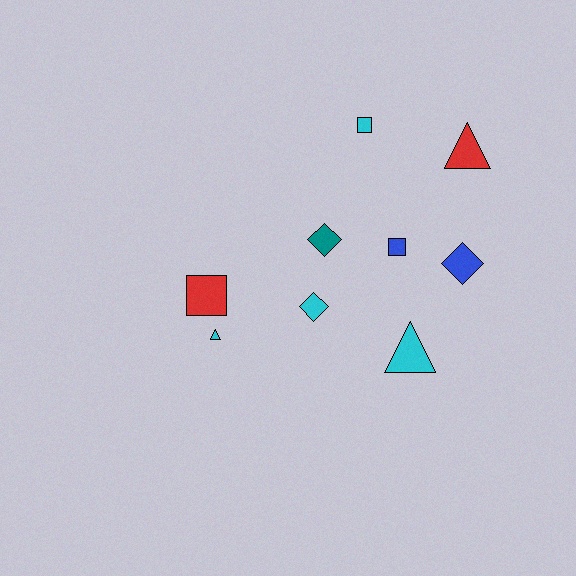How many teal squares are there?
There are no teal squares.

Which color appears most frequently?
Cyan, with 4 objects.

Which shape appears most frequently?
Diamond, with 3 objects.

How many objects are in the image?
There are 9 objects.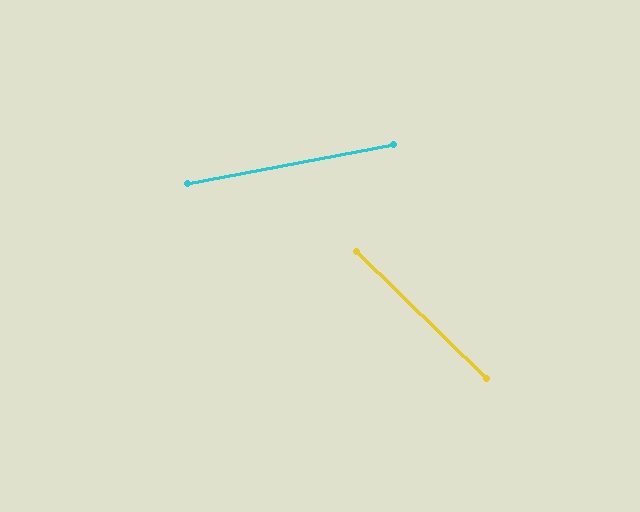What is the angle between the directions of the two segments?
Approximately 55 degrees.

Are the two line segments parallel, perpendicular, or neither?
Neither parallel nor perpendicular — they differ by about 55°.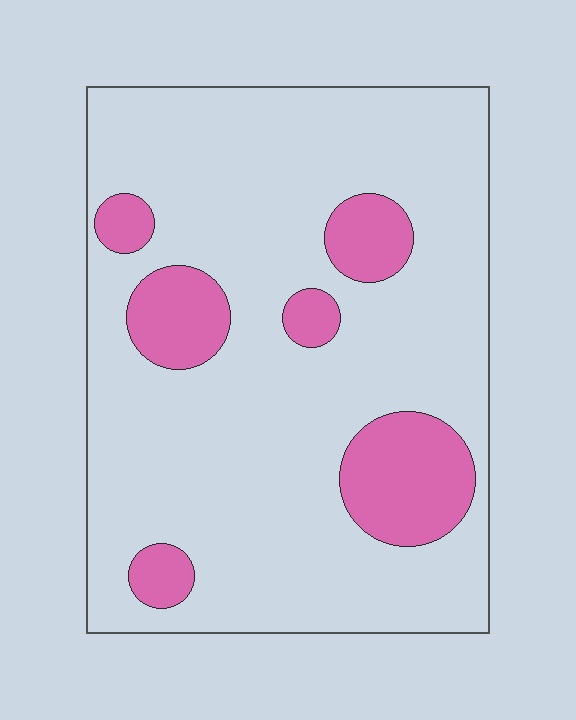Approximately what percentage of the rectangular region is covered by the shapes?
Approximately 20%.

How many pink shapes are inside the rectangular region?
6.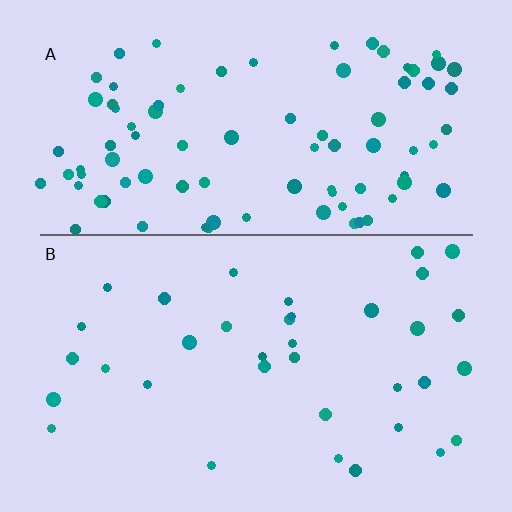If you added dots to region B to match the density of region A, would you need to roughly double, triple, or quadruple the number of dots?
Approximately triple.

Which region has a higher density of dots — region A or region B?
A (the top).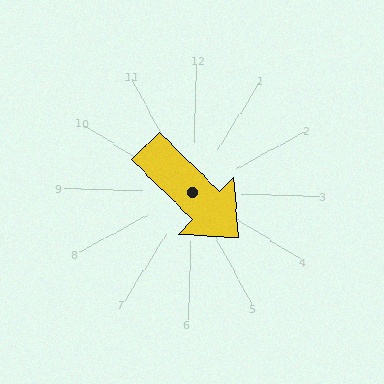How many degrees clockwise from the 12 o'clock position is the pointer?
Approximately 133 degrees.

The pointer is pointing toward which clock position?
Roughly 4 o'clock.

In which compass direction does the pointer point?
Southeast.